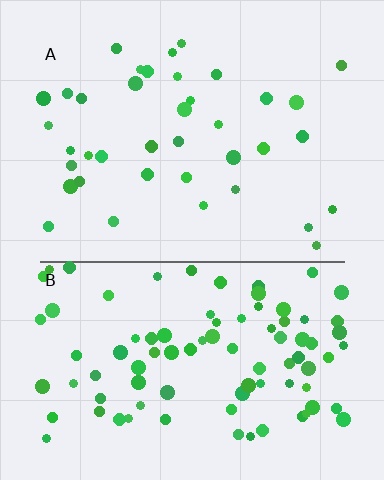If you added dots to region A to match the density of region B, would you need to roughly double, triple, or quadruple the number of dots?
Approximately double.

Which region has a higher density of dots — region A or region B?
B (the bottom).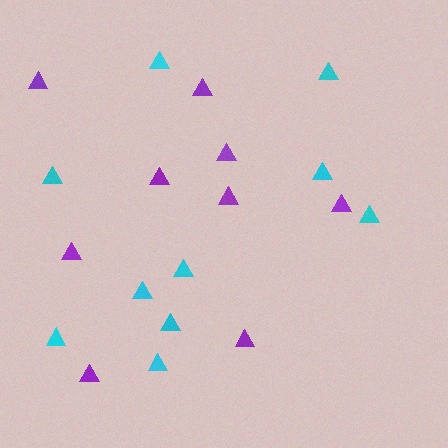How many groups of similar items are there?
There are 2 groups: one group of purple triangles (9) and one group of cyan triangles (10).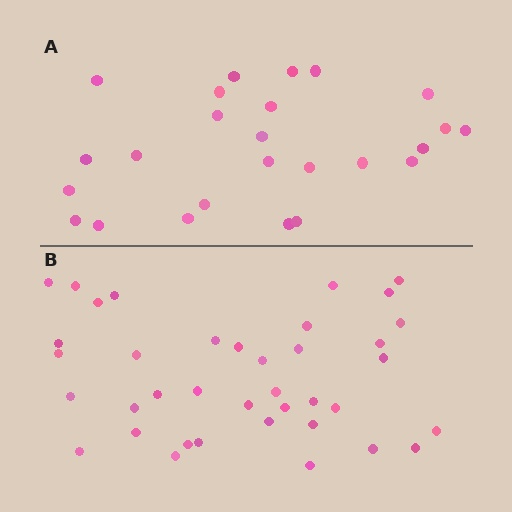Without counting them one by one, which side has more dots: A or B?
Region B (the bottom region) has more dots.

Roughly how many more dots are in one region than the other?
Region B has approximately 15 more dots than region A.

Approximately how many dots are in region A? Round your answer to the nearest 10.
About 20 dots. (The exact count is 25, which rounds to 20.)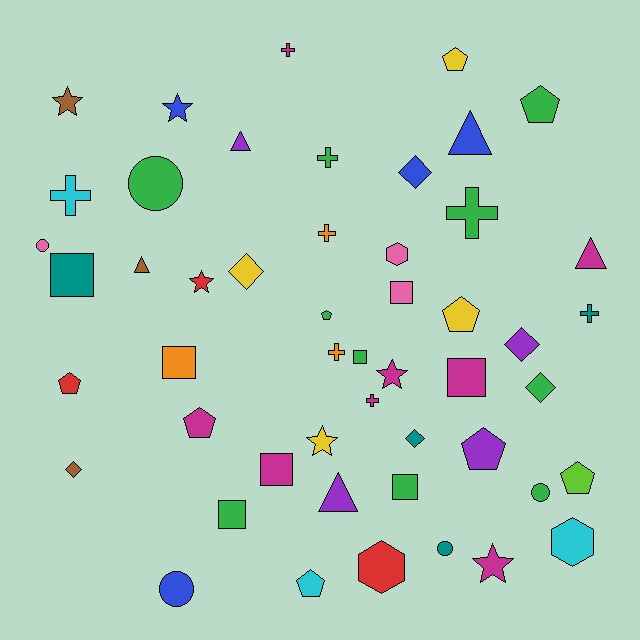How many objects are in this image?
There are 50 objects.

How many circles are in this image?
There are 5 circles.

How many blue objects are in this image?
There are 4 blue objects.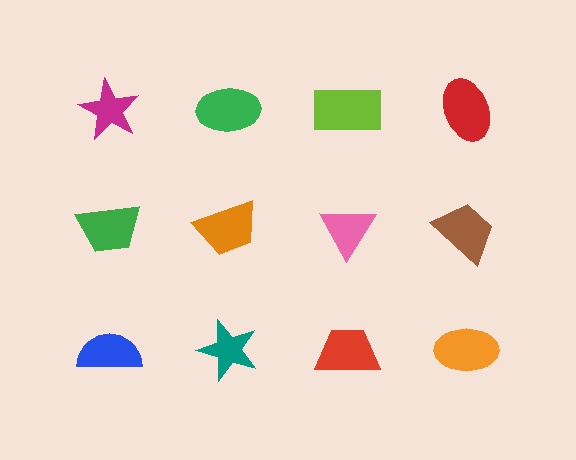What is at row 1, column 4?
A red ellipse.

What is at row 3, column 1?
A blue semicircle.